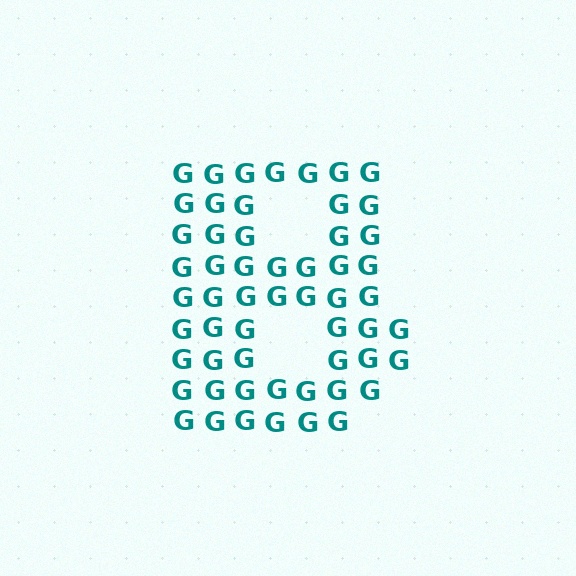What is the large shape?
The large shape is the letter B.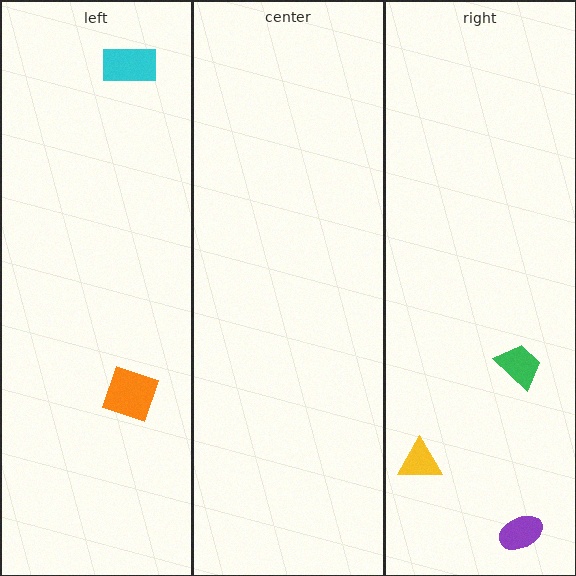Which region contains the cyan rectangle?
The left region.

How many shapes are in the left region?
2.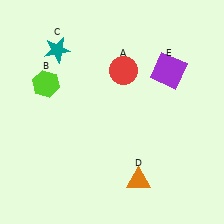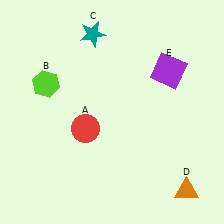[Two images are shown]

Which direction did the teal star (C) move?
The teal star (C) moved right.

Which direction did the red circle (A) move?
The red circle (A) moved down.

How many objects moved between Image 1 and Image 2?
3 objects moved between the two images.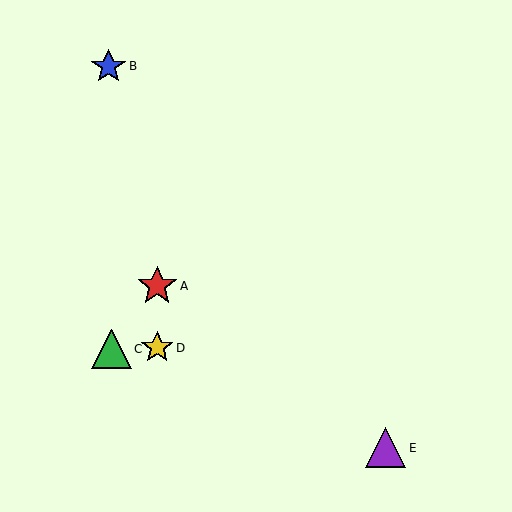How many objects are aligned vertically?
2 objects (A, D) are aligned vertically.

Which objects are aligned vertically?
Objects A, D are aligned vertically.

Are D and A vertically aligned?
Yes, both are at x≈157.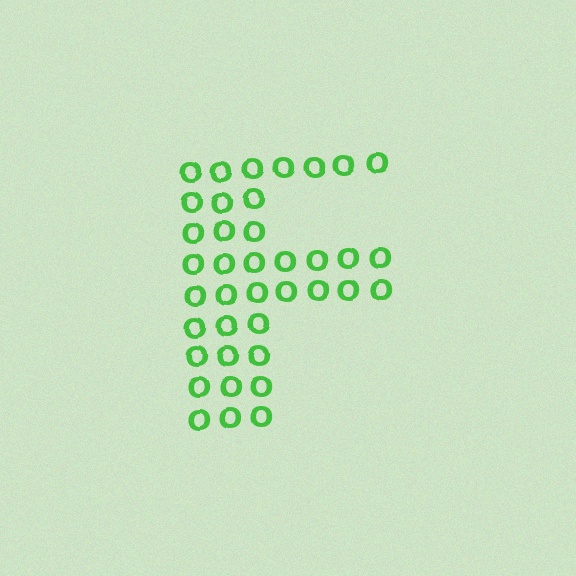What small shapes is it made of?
It is made of small letter O's.